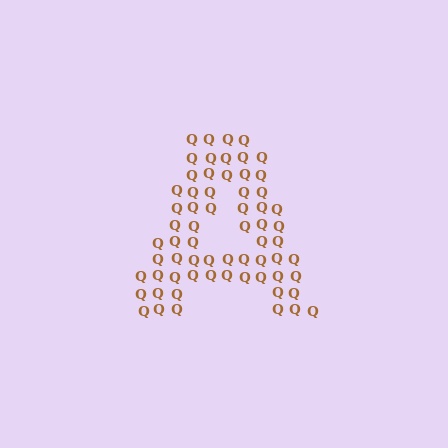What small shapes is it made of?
It is made of small letter Q's.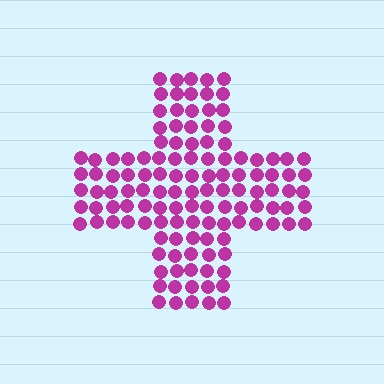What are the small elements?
The small elements are circles.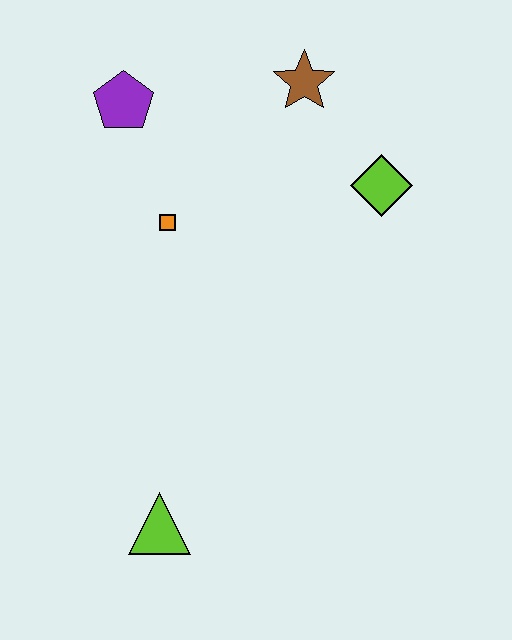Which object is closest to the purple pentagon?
The orange square is closest to the purple pentagon.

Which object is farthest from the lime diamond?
The lime triangle is farthest from the lime diamond.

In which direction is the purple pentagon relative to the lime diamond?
The purple pentagon is to the left of the lime diamond.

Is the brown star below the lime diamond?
No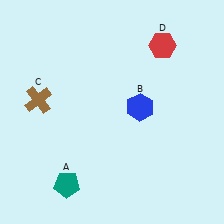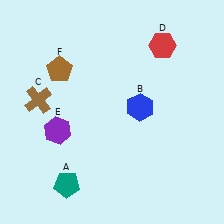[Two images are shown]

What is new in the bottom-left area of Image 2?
A purple hexagon (E) was added in the bottom-left area of Image 2.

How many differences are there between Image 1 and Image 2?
There are 2 differences between the two images.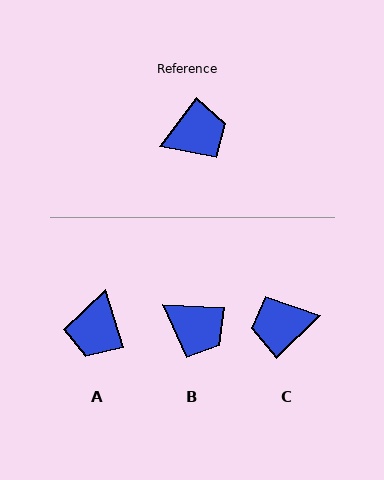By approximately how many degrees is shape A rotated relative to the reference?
Approximately 125 degrees clockwise.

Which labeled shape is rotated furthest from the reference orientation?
C, about 171 degrees away.